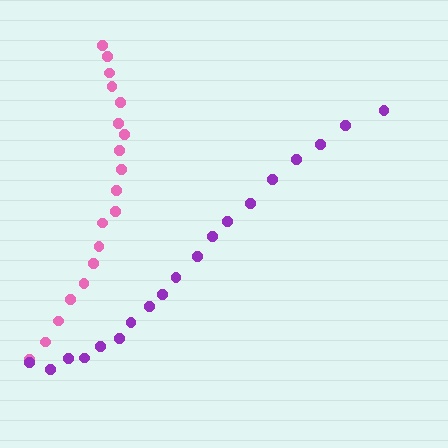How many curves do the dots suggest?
There are 2 distinct paths.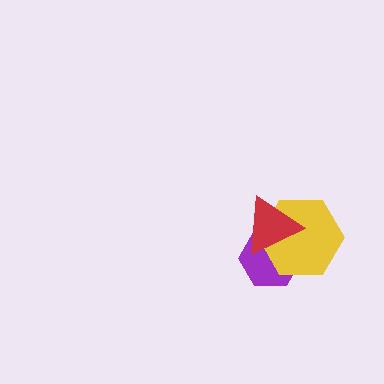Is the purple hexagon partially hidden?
Yes, it is partially covered by another shape.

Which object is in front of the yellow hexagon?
The red triangle is in front of the yellow hexagon.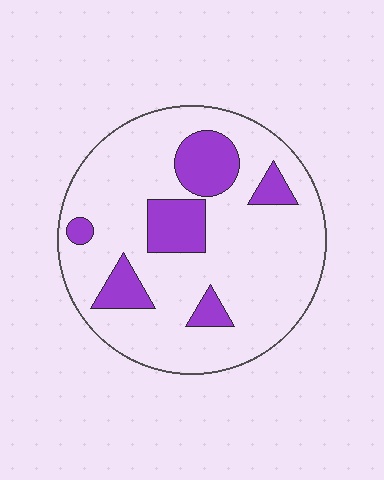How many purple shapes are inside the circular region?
6.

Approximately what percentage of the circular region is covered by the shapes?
Approximately 20%.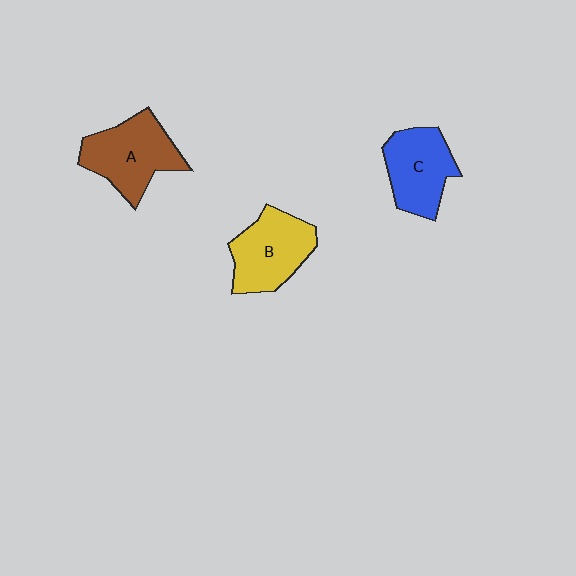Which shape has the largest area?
Shape A (brown).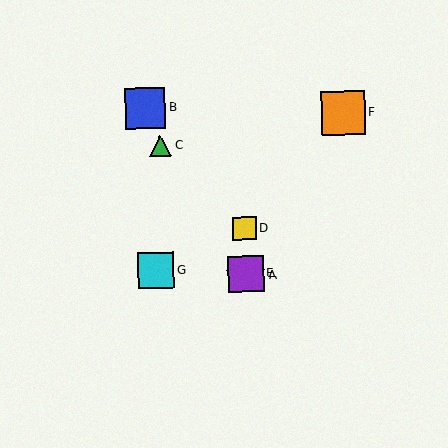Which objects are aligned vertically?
Objects A, D, E are aligned vertically.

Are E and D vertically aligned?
Yes, both are at x≈246.